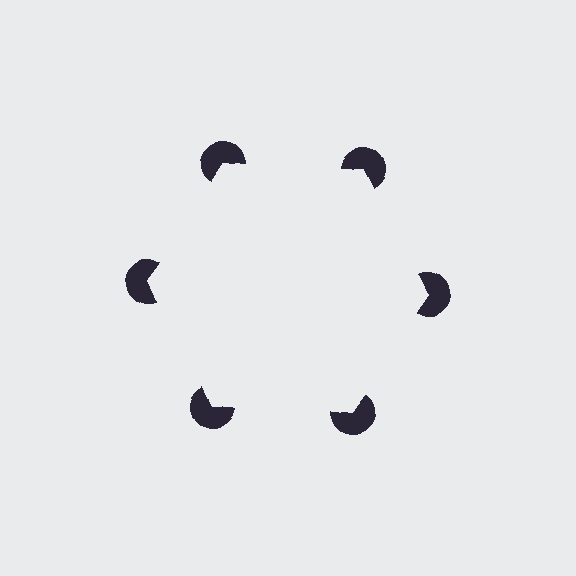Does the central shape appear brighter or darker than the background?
It typically appears slightly brighter than the background, even though no actual brightness change is drawn.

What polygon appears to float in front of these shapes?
An illusory hexagon — its edges are inferred from the aligned wedge cuts in the pac-man discs, not physically drawn.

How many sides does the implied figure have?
6 sides.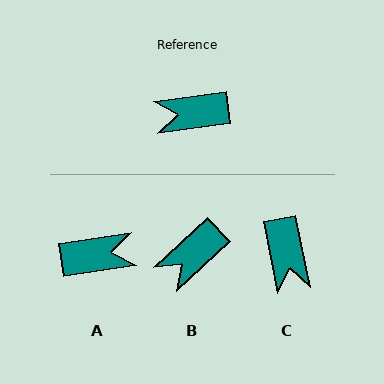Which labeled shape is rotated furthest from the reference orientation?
A, about 179 degrees away.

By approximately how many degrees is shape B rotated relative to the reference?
Approximately 35 degrees counter-clockwise.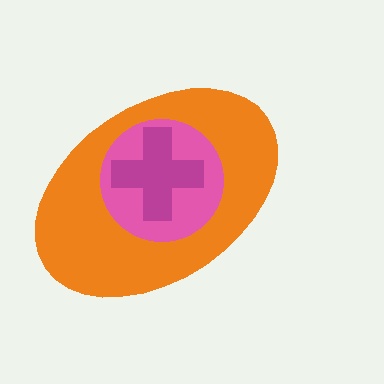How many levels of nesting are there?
3.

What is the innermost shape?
The magenta cross.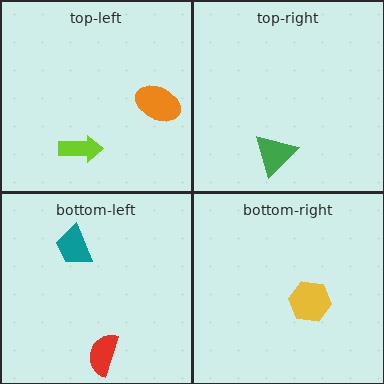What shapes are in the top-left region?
The orange ellipse, the lime arrow.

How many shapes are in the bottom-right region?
1.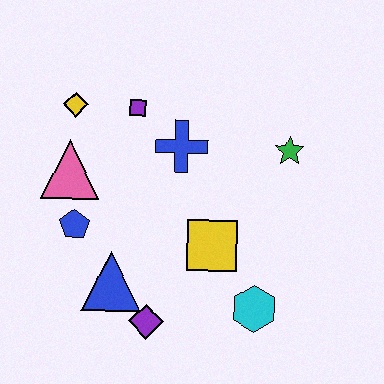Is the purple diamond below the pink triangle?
Yes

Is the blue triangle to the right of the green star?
No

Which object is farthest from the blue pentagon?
The green star is farthest from the blue pentagon.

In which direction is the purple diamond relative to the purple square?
The purple diamond is below the purple square.